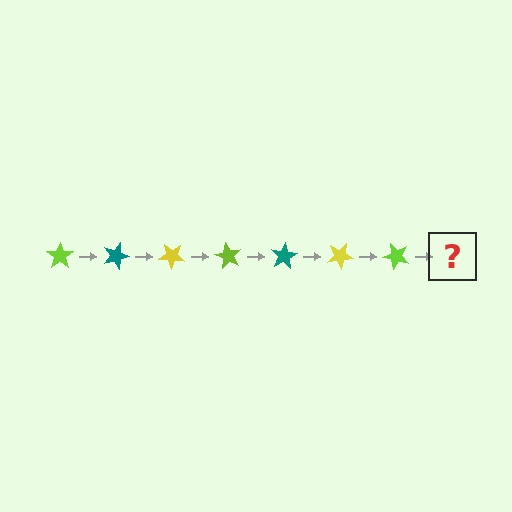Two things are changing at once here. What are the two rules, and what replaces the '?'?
The two rules are that it rotates 20 degrees each step and the color cycles through lime, teal, and yellow. The '?' should be a teal star, rotated 140 degrees from the start.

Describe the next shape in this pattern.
It should be a teal star, rotated 140 degrees from the start.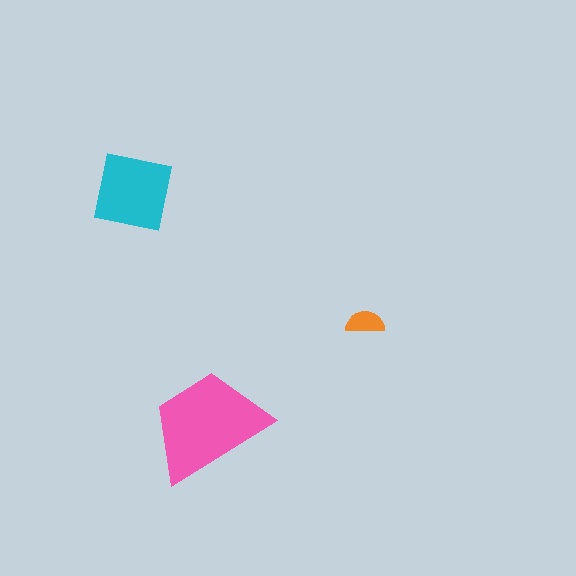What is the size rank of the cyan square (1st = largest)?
2nd.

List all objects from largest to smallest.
The pink trapezoid, the cyan square, the orange semicircle.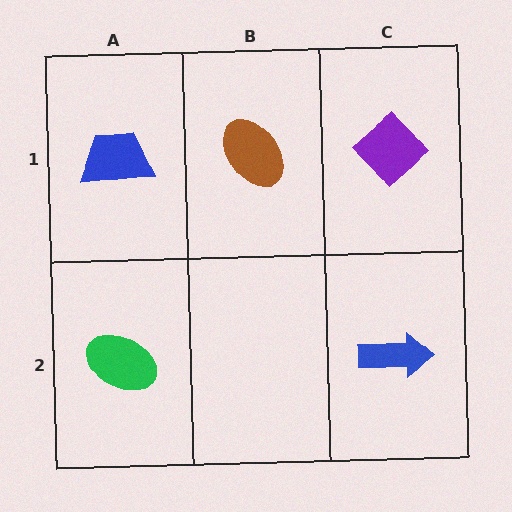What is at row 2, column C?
A blue arrow.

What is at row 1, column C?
A purple diamond.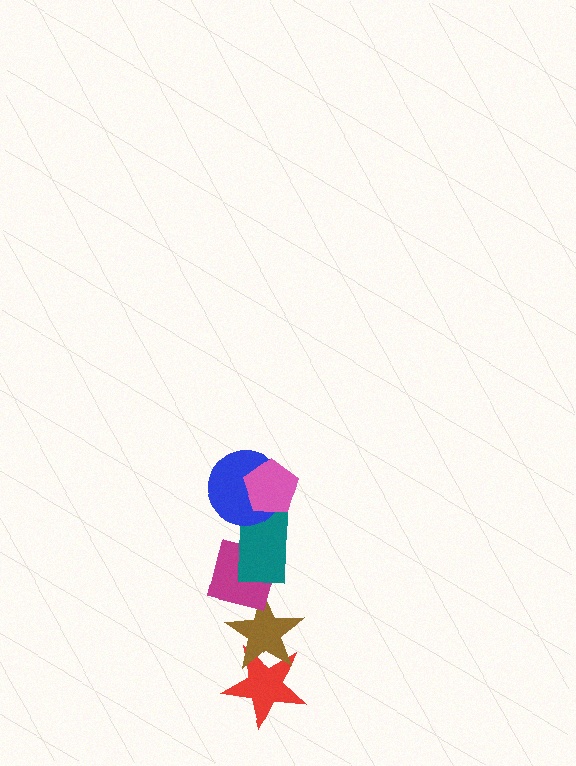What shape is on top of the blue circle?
The pink pentagon is on top of the blue circle.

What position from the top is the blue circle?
The blue circle is 2nd from the top.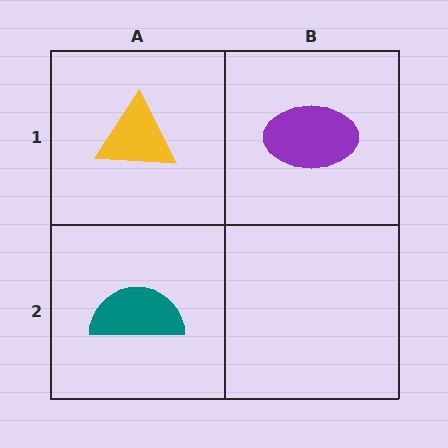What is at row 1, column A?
A yellow triangle.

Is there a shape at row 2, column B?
No, that cell is empty.